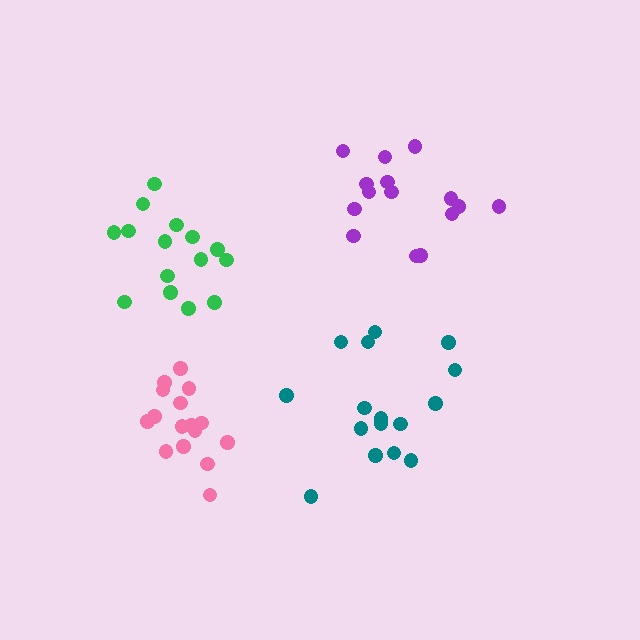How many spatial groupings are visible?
There are 4 spatial groupings.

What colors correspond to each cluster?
The clusters are colored: purple, green, pink, teal.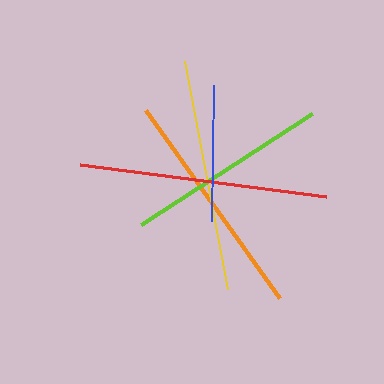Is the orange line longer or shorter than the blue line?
The orange line is longer than the blue line.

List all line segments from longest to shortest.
From longest to shortest: red, yellow, orange, lime, blue.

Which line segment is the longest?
The red line is the longest at approximately 248 pixels.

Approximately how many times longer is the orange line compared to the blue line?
The orange line is approximately 1.7 times the length of the blue line.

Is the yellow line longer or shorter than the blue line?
The yellow line is longer than the blue line.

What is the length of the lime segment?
The lime segment is approximately 204 pixels long.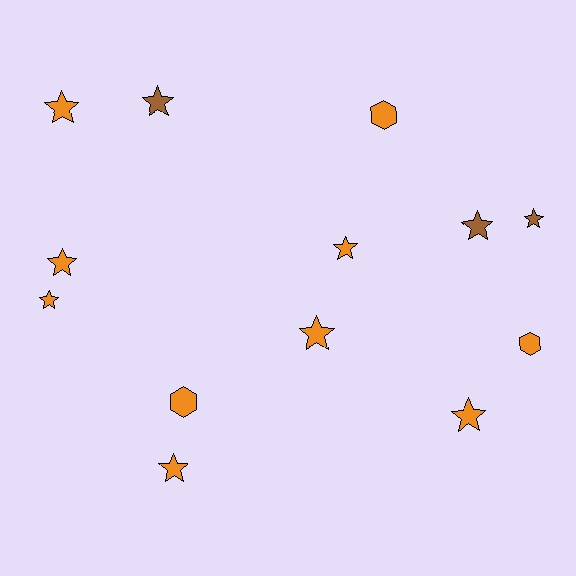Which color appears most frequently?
Orange, with 10 objects.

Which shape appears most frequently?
Star, with 10 objects.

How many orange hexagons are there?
There are 3 orange hexagons.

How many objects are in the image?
There are 13 objects.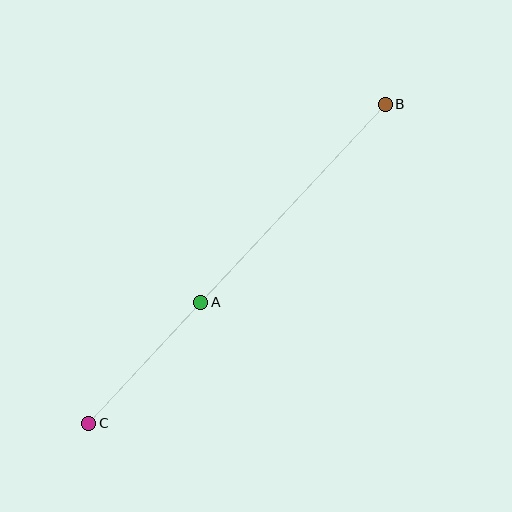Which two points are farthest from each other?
Points B and C are farthest from each other.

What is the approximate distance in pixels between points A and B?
The distance between A and B is approximately 271 pixels.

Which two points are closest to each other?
Points A and C are closest to each other.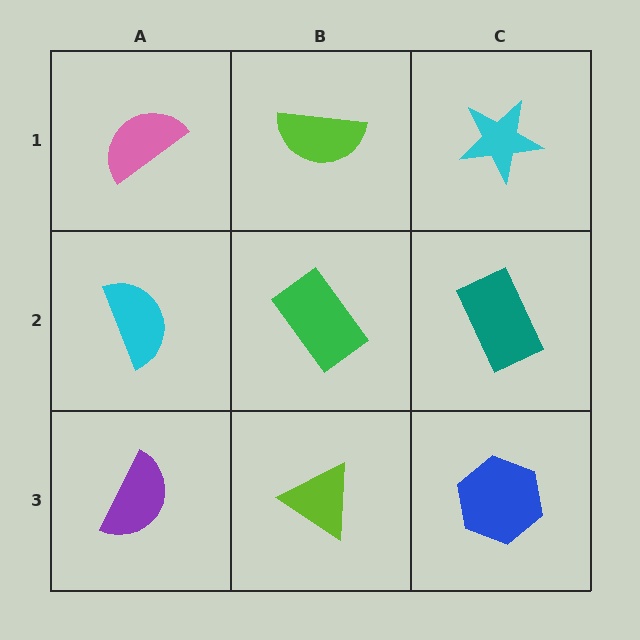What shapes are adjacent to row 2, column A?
A pink semicircle (row 1, column A), a purple semicircle (row 3, column A), a green rectangle (row 2, column B).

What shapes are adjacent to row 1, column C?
A teal rectangle (row 2, column C), a lime semicircle (row 1, column B).